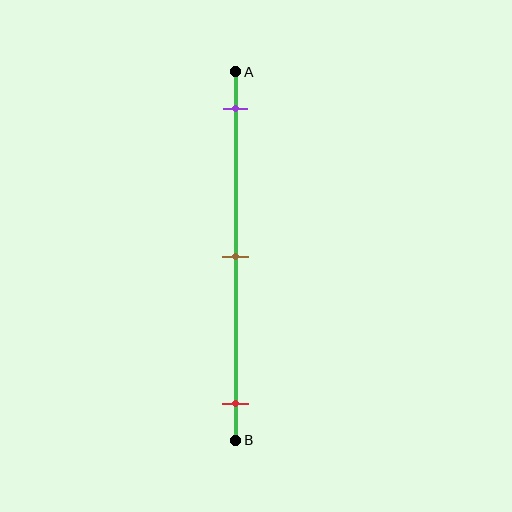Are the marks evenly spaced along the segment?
Yes, the marks are approximately evenly spaced.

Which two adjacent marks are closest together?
The purple and brown marks are the closest adjacent pair.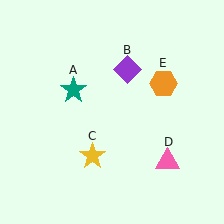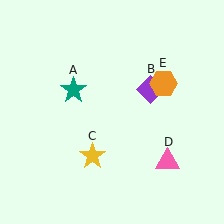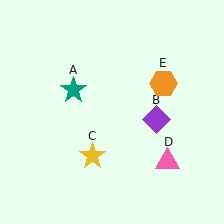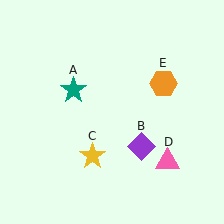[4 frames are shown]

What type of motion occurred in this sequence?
The purple diamond (object B) rotated clockwise around the center of the scene.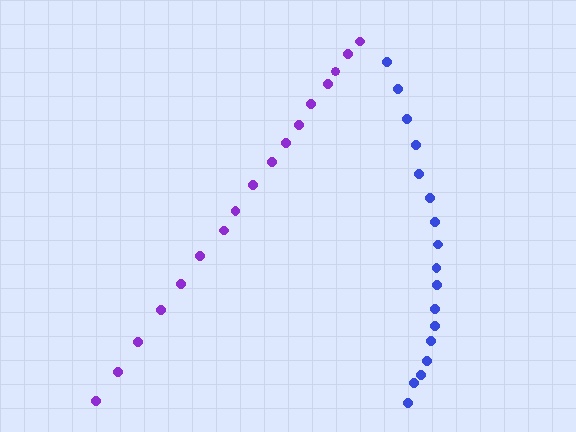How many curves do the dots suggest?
There are 2 distinct paths.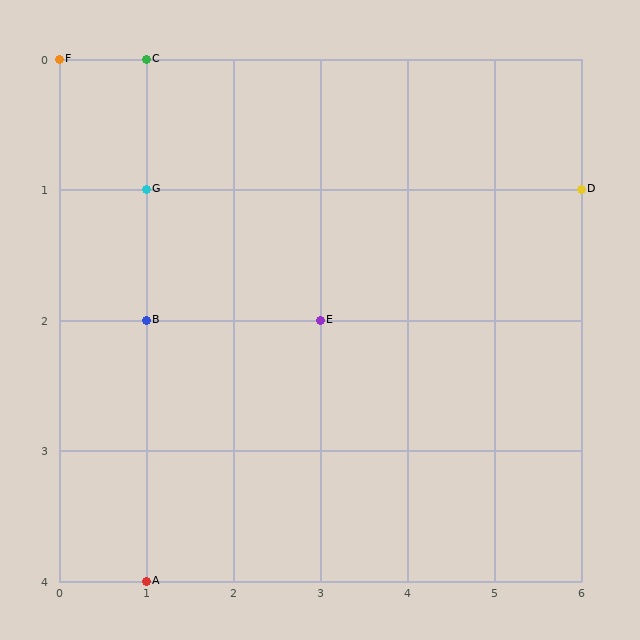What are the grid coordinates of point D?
Point D is at grid coordinates (6, 1).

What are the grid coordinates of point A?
Point A is at grid coordinates (1, 4).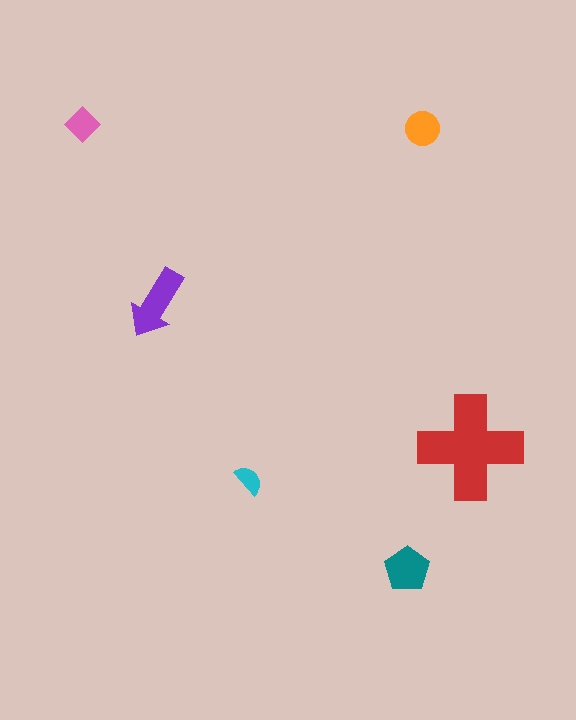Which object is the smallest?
The cyan semicircle.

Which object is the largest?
The red cross.